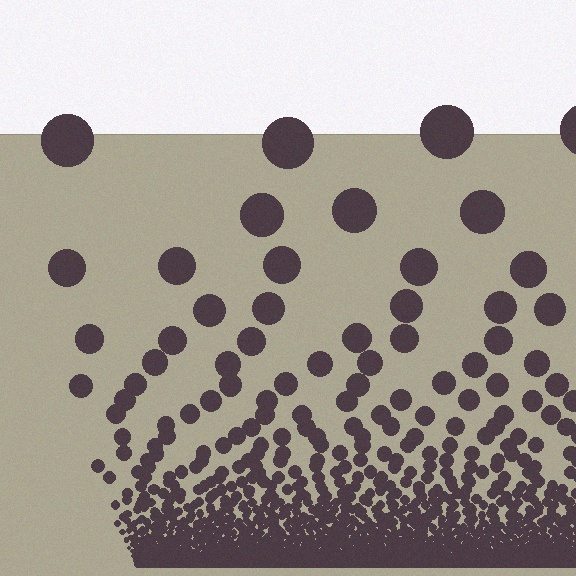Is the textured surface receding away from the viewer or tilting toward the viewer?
The surface appears to tilt toward the viewer. Texture elements get larger and sparser toward the top.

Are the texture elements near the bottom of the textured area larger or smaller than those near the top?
Smaller. The gradient is inverted — elements near the bottom are smaller and denser.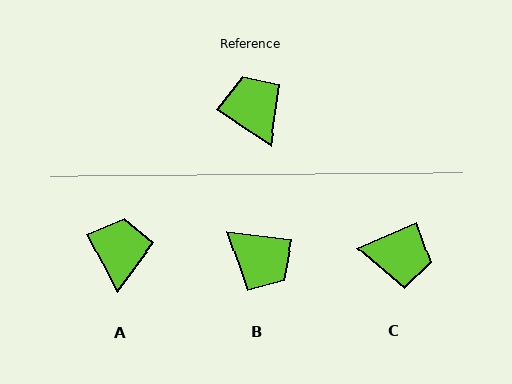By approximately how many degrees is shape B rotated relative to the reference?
Approximately 153 degrees clockwise.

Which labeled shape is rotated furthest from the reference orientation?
B, about 153 degrees away.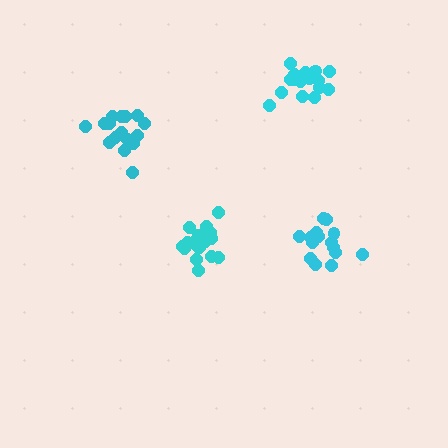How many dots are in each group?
Group 1: 15 dots, Group 2: 16 dots, Group 3: 17 dots, Group 4: 19 dots (67 total).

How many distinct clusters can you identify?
There are 4 distinct clusters.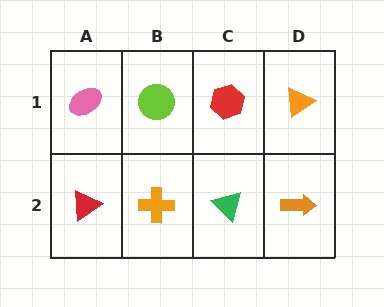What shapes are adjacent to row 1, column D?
An orange arrow (row 2, column D), a red hexagon (row 1, column C).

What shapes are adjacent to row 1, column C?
A green triangle (row 2, column C), a lime circle (row 1, column B), an orange triangle (row 1, column D).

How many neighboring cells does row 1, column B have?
3.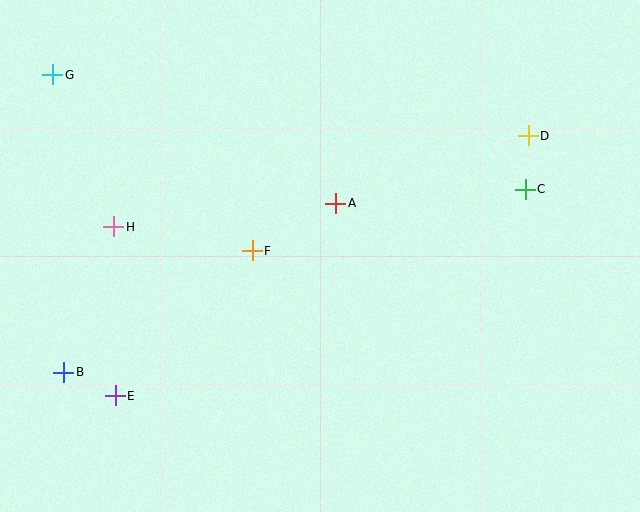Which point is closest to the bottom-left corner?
Point B is closest to the bottom-left corner.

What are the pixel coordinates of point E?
Point E is at (115, 396).